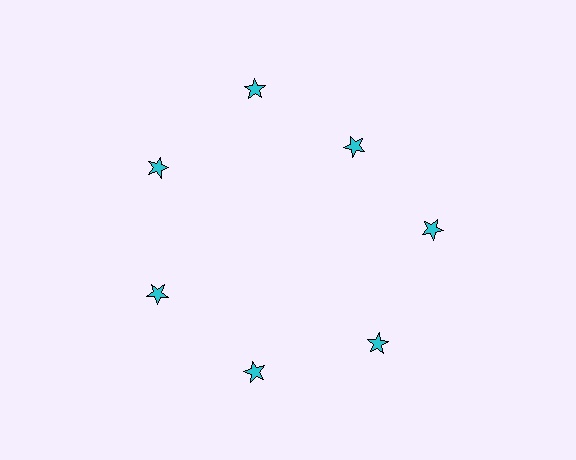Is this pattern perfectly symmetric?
No. The 7 cyan stars are arranged in a ring, but one element near the 1 o'clock position is pulled inward toward the center, breaking the 7-fold rotational symmetry.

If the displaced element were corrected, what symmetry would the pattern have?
It would have 7-fold rotational symmetry — the pattern would map onto itself every 51 degrees.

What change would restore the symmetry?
The symmetry would be restored by moving it outward, back onto the ring so that all 7 stars sit at equal angles and equal distance from the center.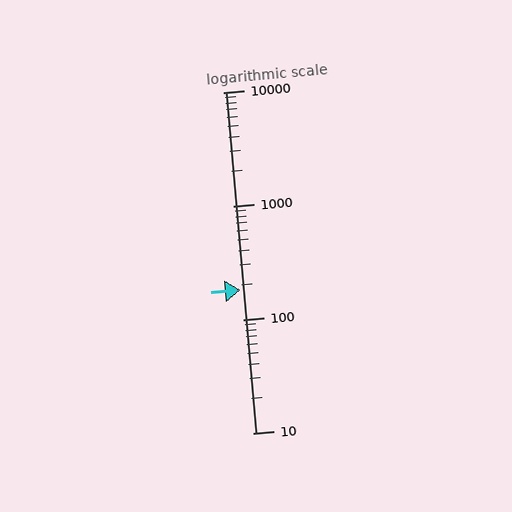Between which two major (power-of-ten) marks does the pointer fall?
The pointer is between 100 and 1000.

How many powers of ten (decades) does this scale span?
The scale spans 3 decades, from 10 to 10000.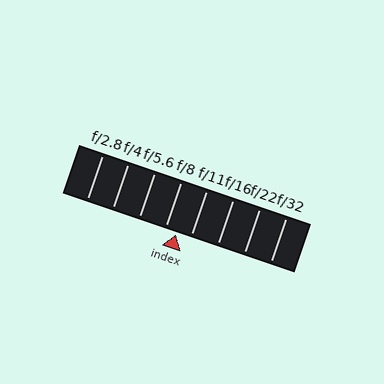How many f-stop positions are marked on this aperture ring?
There are 8 f-stop positions marked.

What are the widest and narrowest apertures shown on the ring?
The widest aperture shown is f/2.8 and the narrowest is f/32.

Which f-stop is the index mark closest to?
The index mark is closest to f/8.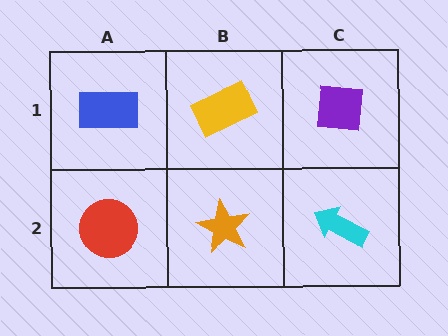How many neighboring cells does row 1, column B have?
3.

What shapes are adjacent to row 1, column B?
An orange star (row 2, column B), a blue rectangle (row 1, column A), a purple square (row 1, column C).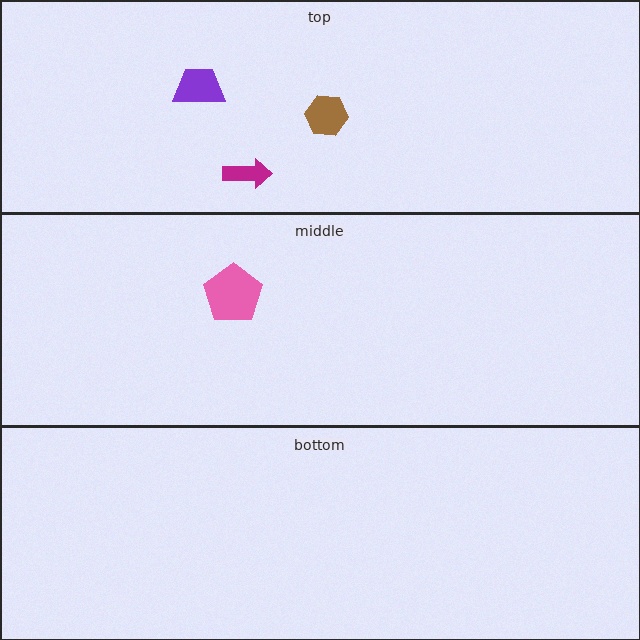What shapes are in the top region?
The brown hexagon, the magenta arrow, the purple trapezoid.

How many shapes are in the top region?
3.